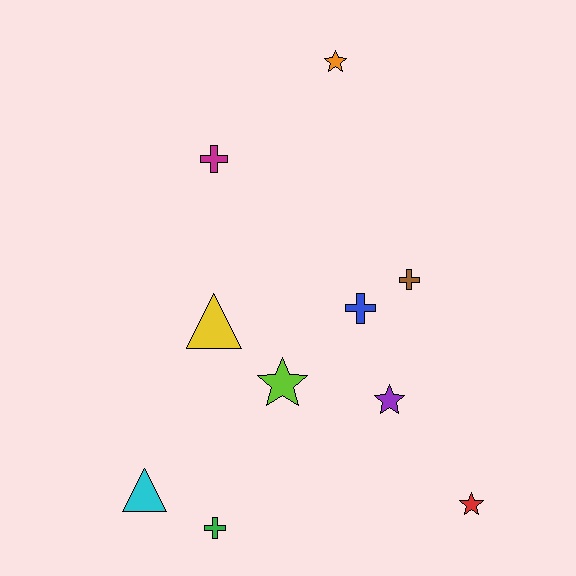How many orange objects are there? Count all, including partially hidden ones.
There is 1 orange object.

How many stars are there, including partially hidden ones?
There are 4 stars.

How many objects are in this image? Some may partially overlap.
There are 10 objects.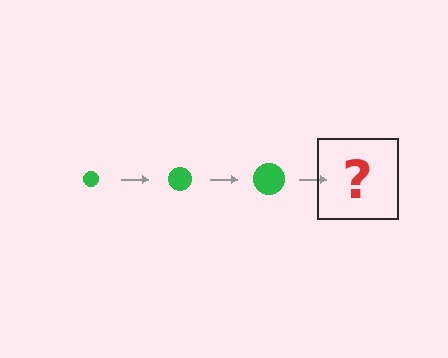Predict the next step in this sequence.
The next step is a green circle, larger than the previous one.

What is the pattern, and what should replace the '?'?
The pattern is that the circle gets progressively larger each step. The '?' should be a green circle, larger than the previous one.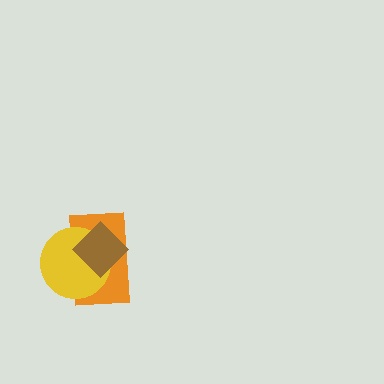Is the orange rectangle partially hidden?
Yes, it is partially covered by another shape.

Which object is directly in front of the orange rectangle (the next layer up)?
The yellow circle is directly in front of the orange rectangle.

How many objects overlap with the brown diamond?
2 objects overlap with the brown diamond.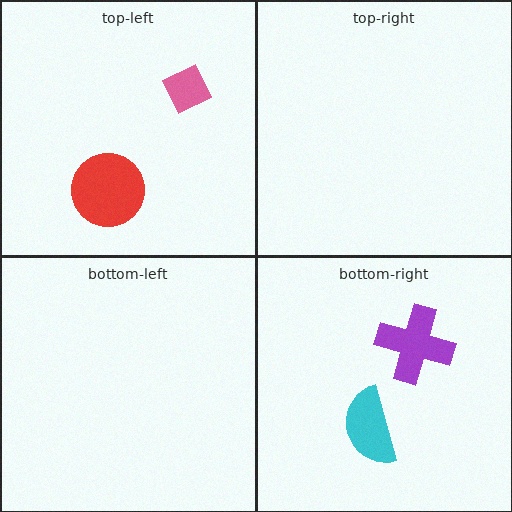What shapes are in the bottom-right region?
The cyan semicircle, the purple cross.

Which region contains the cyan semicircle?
The bottom-right region.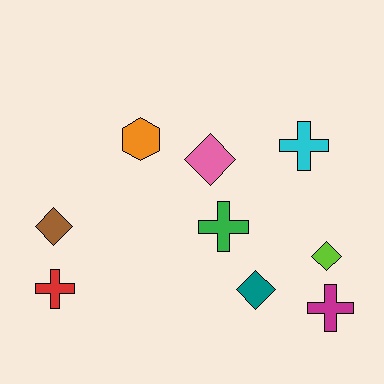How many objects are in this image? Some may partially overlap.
There are 9 objects.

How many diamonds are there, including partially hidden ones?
There are 4 diamonds.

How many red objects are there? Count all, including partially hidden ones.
There is 1 red object.